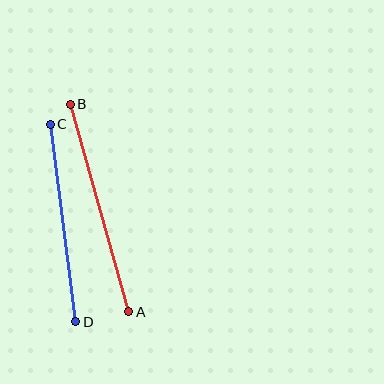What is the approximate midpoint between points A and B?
The midpoint is at approximately (100, 208) pixels.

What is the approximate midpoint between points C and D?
The midpoint is at approximately (63, 223) pixels.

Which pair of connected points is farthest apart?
Points A and B are farthest apart.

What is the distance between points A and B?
The distance is approximately 215 pixels.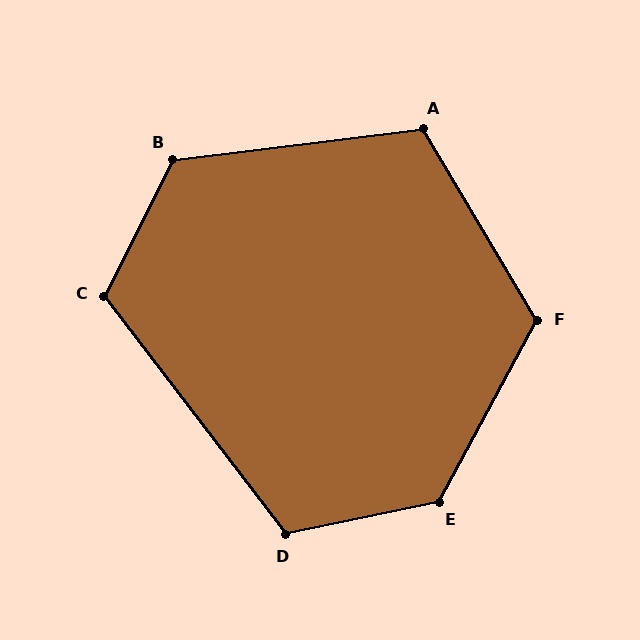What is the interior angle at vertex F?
Approximately 121 degrees (obtuse).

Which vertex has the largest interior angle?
E, at approximately 130 degrees.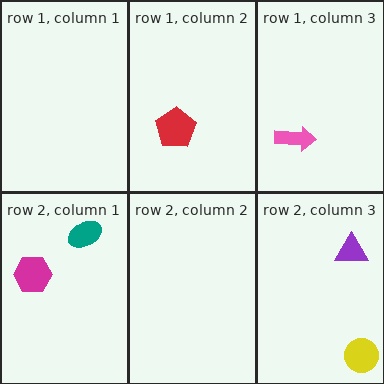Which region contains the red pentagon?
The row 1, column 2 region.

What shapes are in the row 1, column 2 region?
The red pentagon.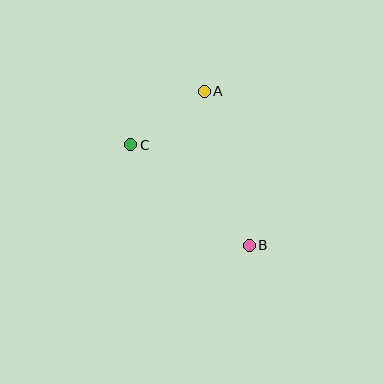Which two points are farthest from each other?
Points A and B are farthest from each other.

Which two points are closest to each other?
Points A and C are closest to each other.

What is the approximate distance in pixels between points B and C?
The distance between B and C is approximately 155 pixels.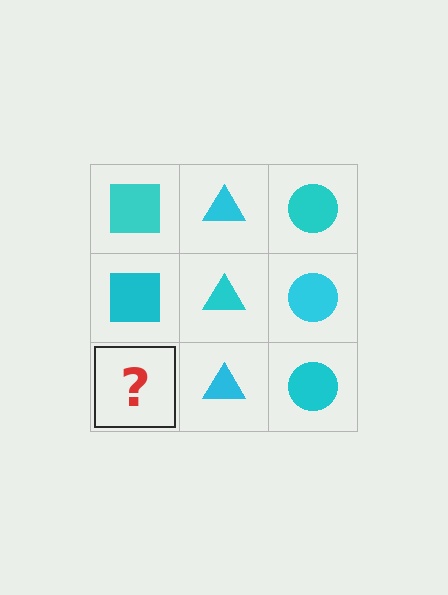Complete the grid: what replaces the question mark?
The question mark should be replaced with a cyan square.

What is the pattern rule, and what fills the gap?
The rule is that each column has a consistent shape. The gap should be filled with a cyan square.